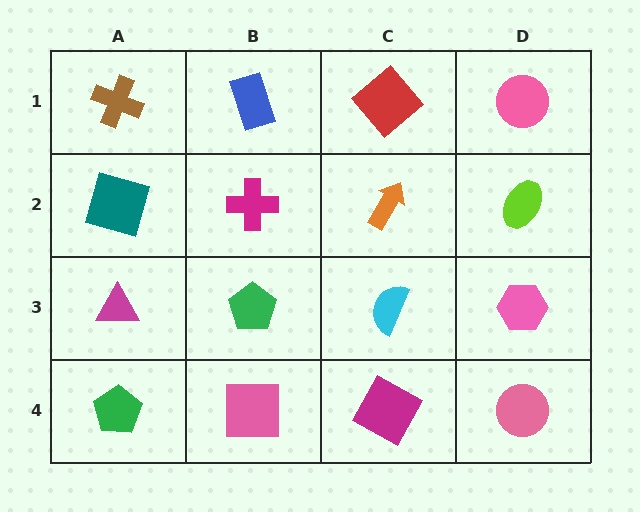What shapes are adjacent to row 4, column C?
A cyan semicircle (row 3, column C), a pink square (row 4, column B), a pink circle (row 4, column D).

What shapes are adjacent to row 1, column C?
An orange arrow (row 2, column C), a blue rectangle (row 1, column B), a pink circle (row 1, column D).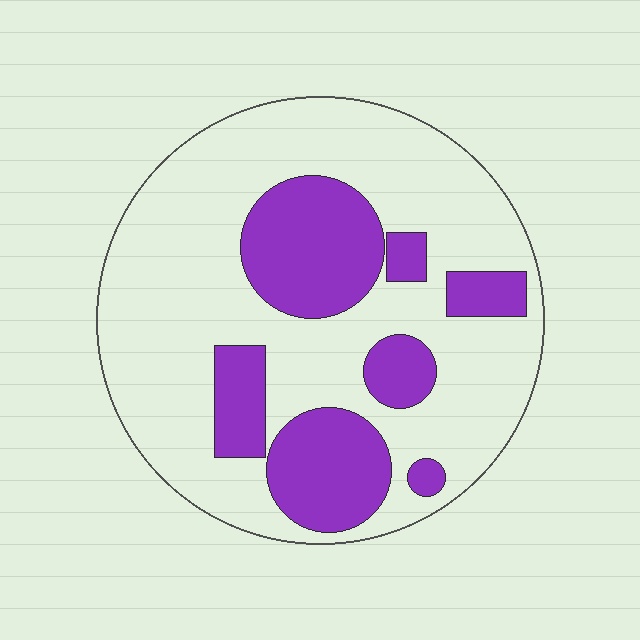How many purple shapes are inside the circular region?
7.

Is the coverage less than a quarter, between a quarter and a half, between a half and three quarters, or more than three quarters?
Between a quarter and a half.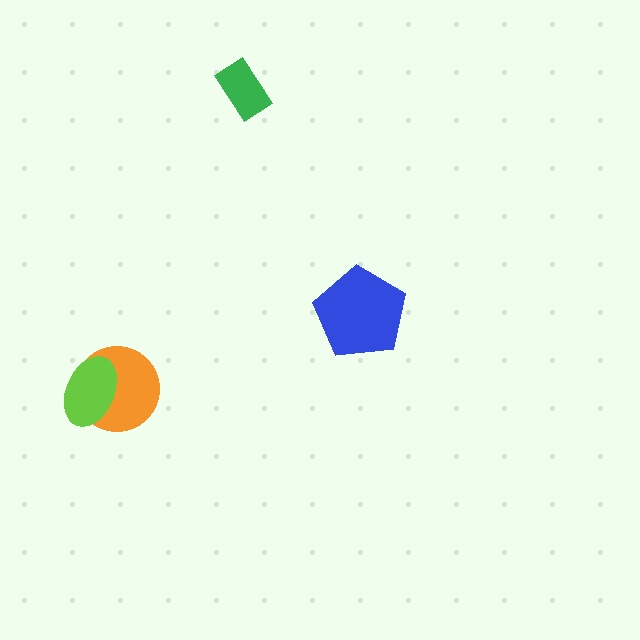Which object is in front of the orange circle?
The lime ellipse is in front of the orange circle.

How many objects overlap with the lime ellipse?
1 object overlaps with the lime ellipse.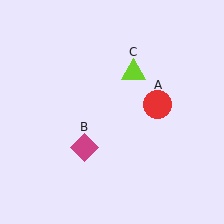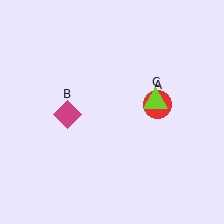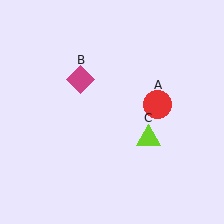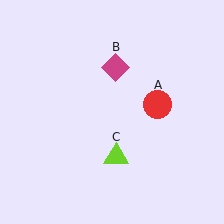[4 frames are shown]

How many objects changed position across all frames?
2 objects changed position: magenta diamond (object B), lime triangle (object C).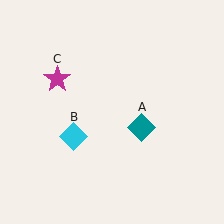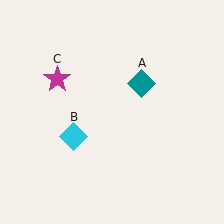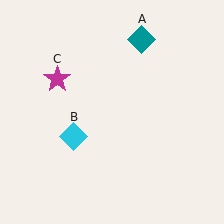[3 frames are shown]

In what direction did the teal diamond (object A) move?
The teal diamond (object A) moved up.